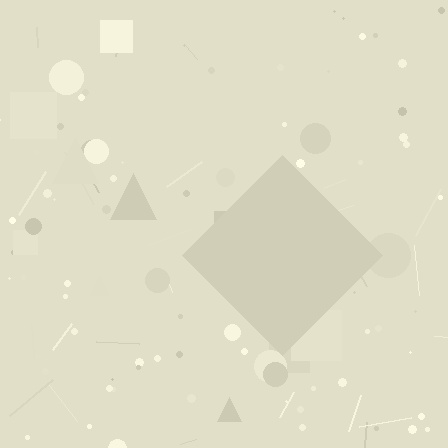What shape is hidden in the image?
A diamond is hidden in the image.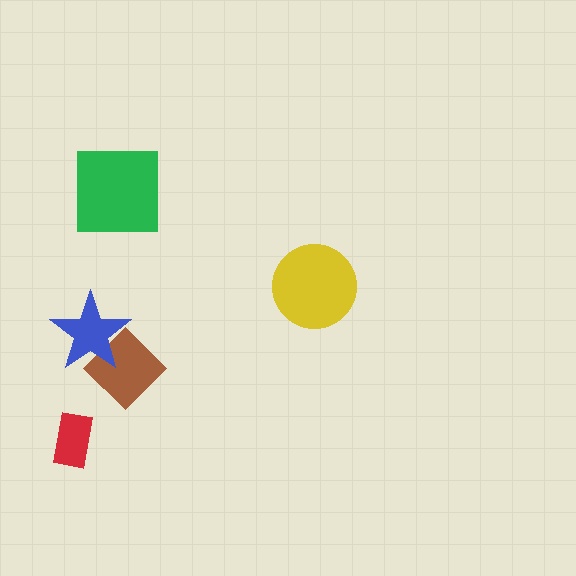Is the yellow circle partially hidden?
No, no other shape covers it.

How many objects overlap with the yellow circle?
0 objects overlap with the yellow circle.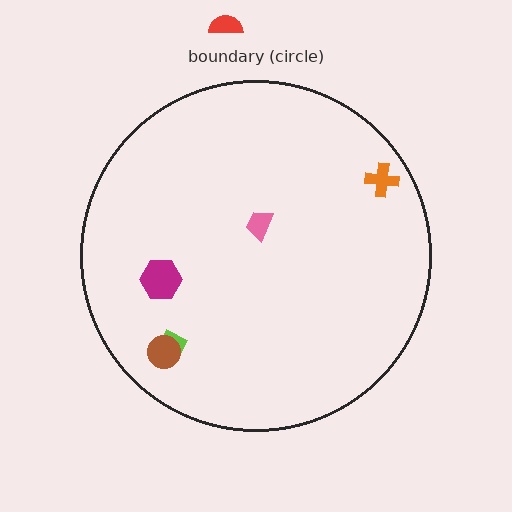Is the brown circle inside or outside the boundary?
Inside.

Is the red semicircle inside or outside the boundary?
Outside.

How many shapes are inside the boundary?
5 inside, 1 outside.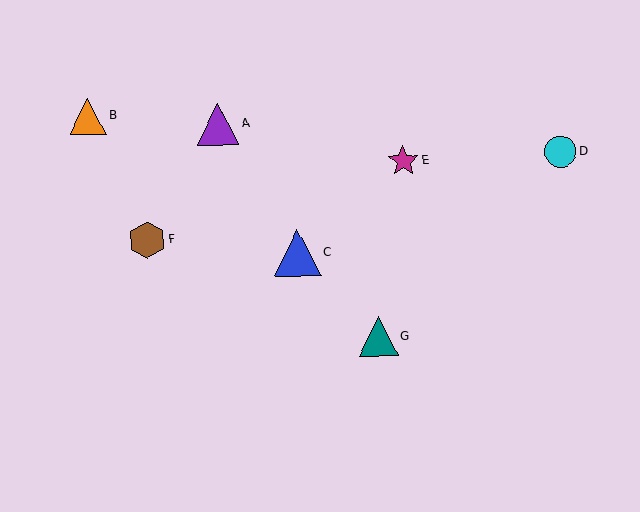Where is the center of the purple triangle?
The center of the purple triangle is at (218, 124).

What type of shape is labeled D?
Shape D is a cyan circle.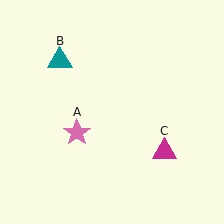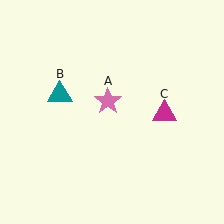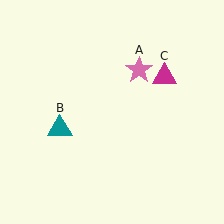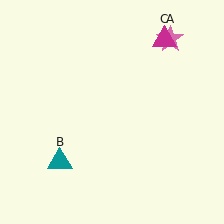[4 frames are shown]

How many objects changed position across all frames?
3 objects changed position: pink star (object A), teal triangle (object B), magenta triangle (object C).